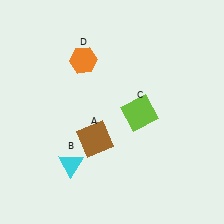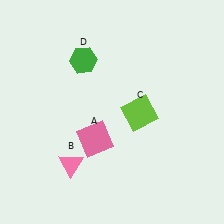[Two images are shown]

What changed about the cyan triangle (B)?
In Image 1, B is cyan. In Image 2, it changed to pink.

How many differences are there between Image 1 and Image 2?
There are 3 differences between the two images.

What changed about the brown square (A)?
In Image 1, A is brown. In Image 2, it changed to pink.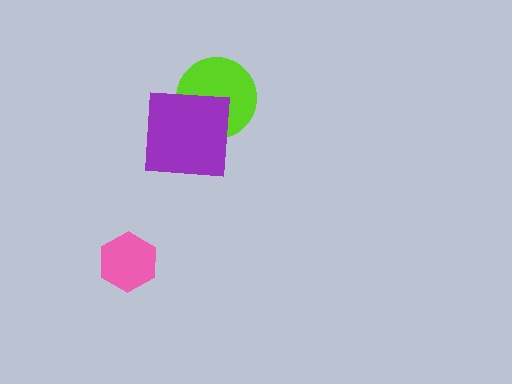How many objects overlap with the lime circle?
1 object overlaps with the lime circle.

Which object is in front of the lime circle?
The purple square is in front of the lime circle.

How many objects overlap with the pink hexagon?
0 objects overlap with the pink hexagon.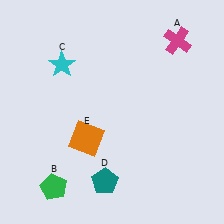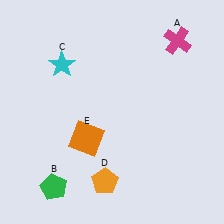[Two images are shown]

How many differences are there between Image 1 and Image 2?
There is 1 difference between the two images.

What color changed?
The pentagon (D) changed from teal in Image 1 to orange in Image 2.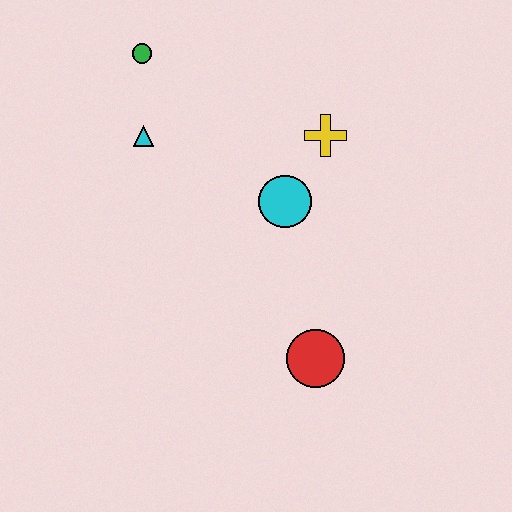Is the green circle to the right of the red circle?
No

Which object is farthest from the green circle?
The red circle is farthest from the green circle.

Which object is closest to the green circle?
The cyan triangle is closest to the green circle.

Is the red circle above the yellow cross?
No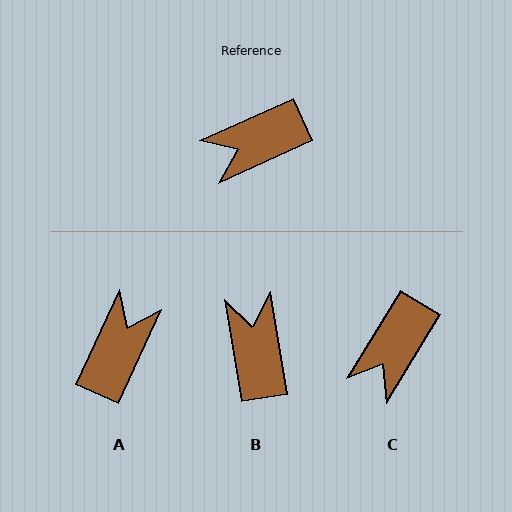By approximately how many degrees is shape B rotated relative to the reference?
Approximately 105 degrees clockwise.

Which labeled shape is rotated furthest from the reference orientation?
A, about 139 degrees away.